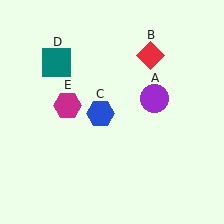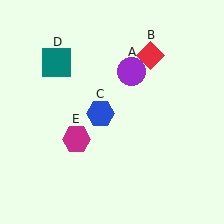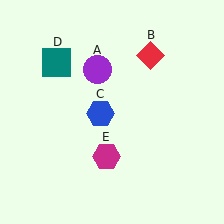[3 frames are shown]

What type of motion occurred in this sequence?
The purple circle (object A), magenta hexagon (object E) rotated counterclockwise around the center of the scene.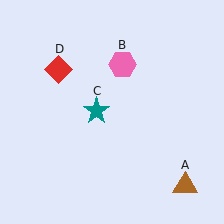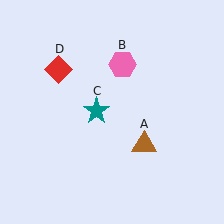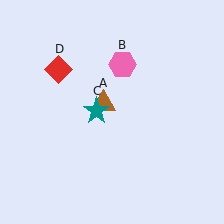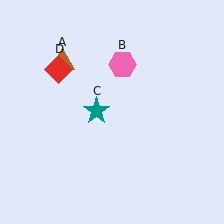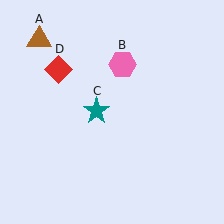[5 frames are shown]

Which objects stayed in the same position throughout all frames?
Pink hexagon (object B) and teal star (object C) and red diamond (object D) remained stationary.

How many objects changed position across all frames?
1 object changed position: brown triangle (object A).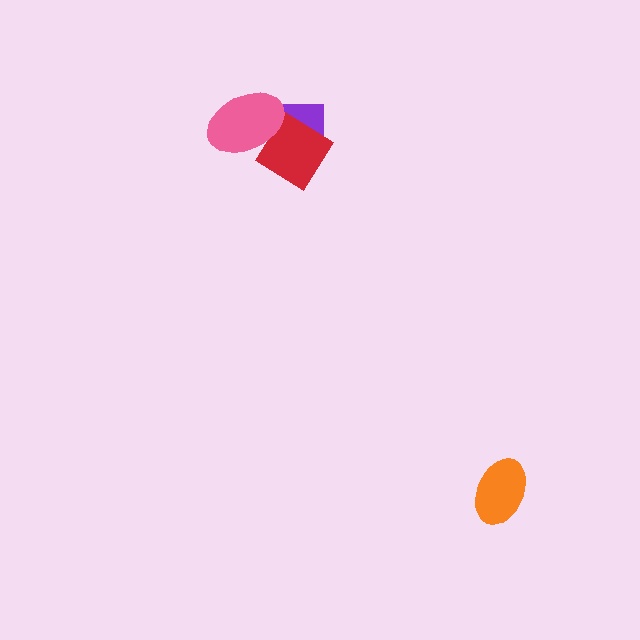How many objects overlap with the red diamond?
2 objects overlap with the red diamond.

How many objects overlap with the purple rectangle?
2 objects overlap with the purple rectangle.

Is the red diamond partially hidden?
Yes, it is partially covered by another shape.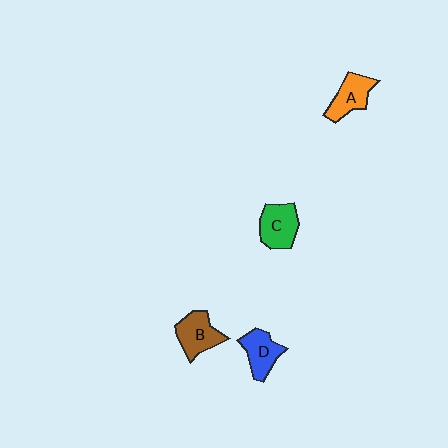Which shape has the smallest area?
Shape D (blue).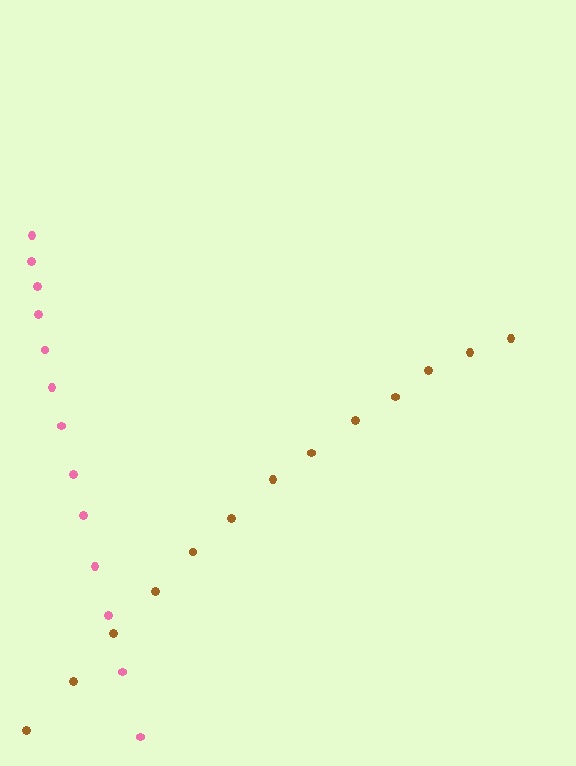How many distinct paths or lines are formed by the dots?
There are 2 distinct paths.